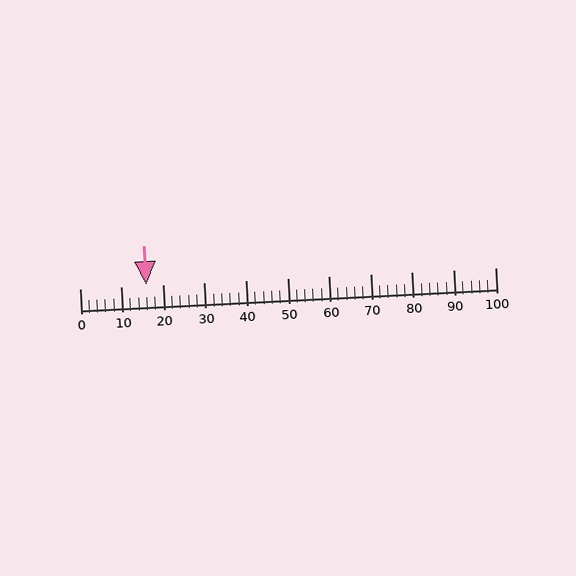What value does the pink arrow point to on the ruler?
The pink arrow points to approximately 16.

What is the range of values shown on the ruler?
The ruler shows values from 0 to 100.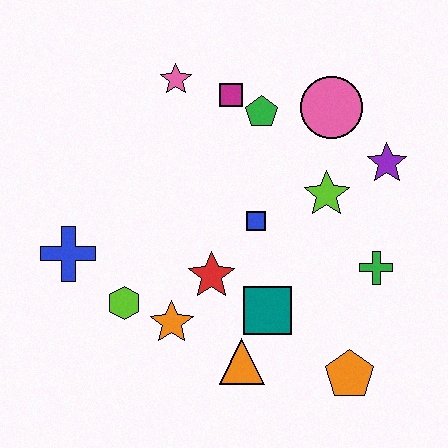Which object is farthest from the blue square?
The blue cross is farthest from the blue square.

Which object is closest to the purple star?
The lime star is closest to the purple star.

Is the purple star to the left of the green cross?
No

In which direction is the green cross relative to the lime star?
The green cross is below the lime star.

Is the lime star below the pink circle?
Yes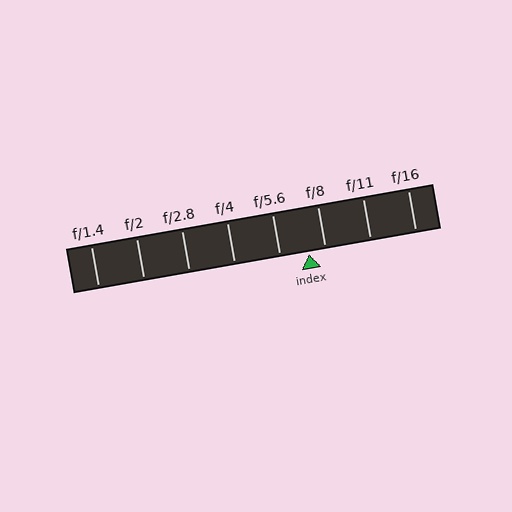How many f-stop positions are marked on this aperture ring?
There are 8 f-stop positions marked.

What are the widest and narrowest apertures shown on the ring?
The widest aperture shown is f/1.4 and the narrowest is f/16.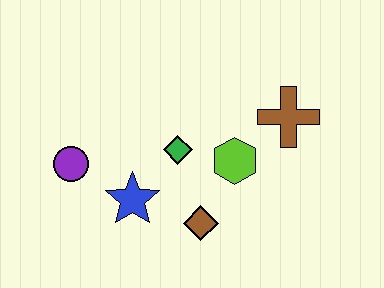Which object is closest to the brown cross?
The lime hexagon is closest to the brown cross.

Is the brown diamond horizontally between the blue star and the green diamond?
No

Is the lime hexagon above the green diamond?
No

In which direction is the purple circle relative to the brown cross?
The purple circle is to the left of the brown cross.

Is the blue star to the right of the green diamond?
No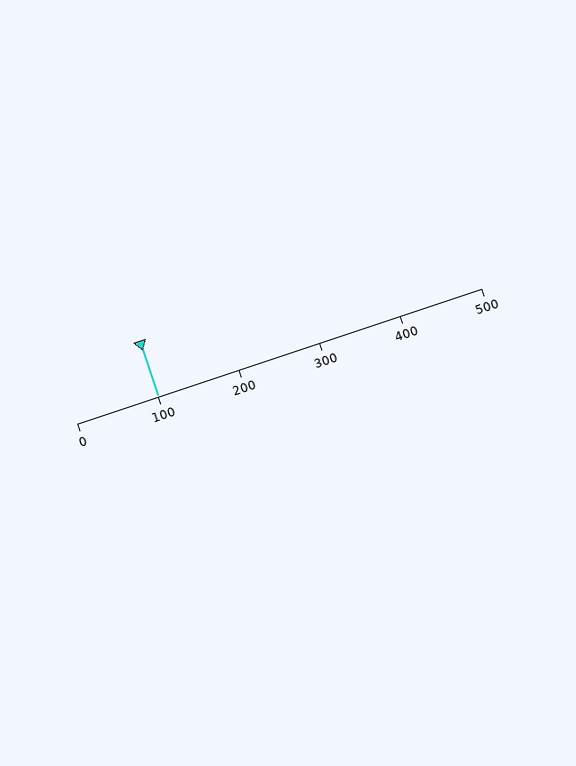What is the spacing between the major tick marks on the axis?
The major ticks are spaced 100 apart.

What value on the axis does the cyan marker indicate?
The marker indicates approximately 100.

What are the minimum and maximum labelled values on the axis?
The axis runs from 0 to 500.